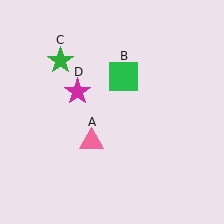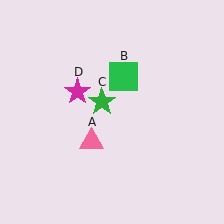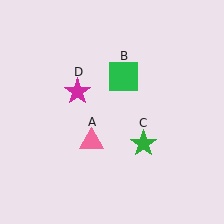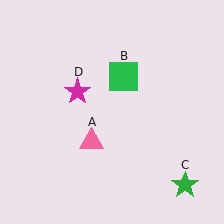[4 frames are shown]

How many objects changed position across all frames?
1 object changed position: green star (object C).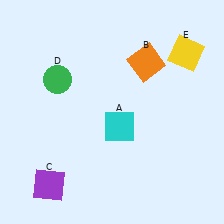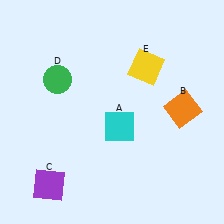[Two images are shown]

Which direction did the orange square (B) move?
The orange square (B) moved down.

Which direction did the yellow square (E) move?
The yellow square (E) moved left.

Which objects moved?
The objects that moved are: the orange square (B), the yellow square (E).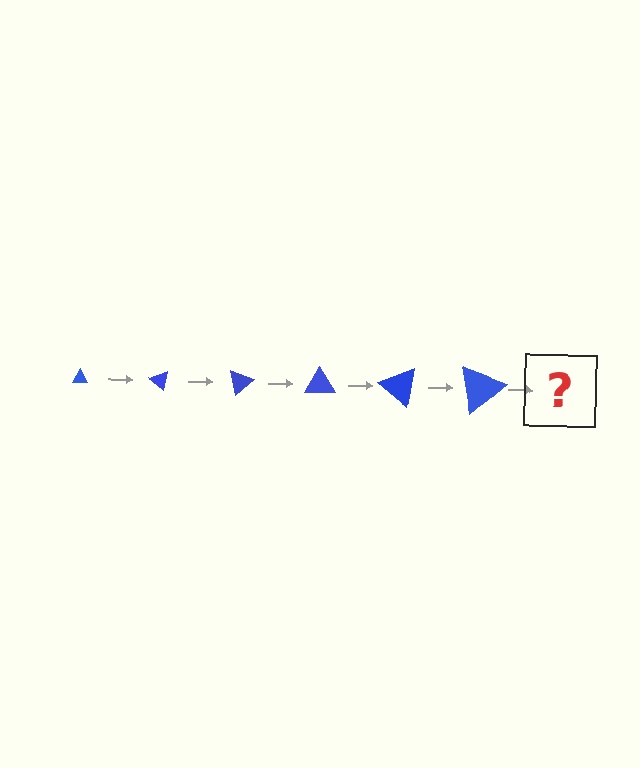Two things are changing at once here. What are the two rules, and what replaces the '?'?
The two rules are that the triangle grows larger each step and it rotates 40 degrees each step. The '?' should be a triangle, larger than the previous one and rotated 240 degrees from the start.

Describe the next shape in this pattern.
It should be a triangle, larger than the previous one and rotated 240 degrees from the start.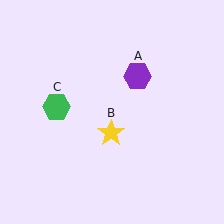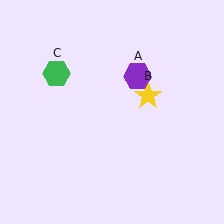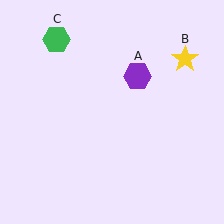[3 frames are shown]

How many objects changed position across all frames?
2 objects changed position: yellow star (object B), green hexagon (object C).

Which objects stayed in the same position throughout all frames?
Purple hexagon (object A) remained stationary.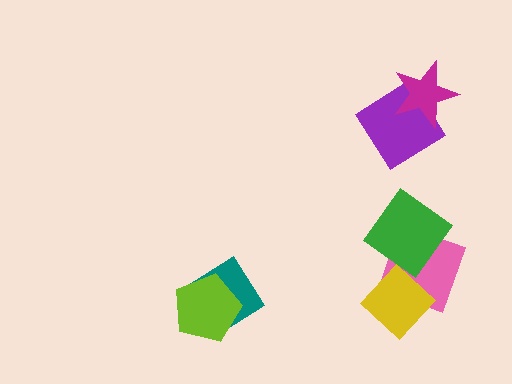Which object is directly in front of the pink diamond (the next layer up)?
The yellow diamond is directly in front of the pink diamond.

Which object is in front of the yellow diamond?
The green diamond is in front of the yellow diamond.